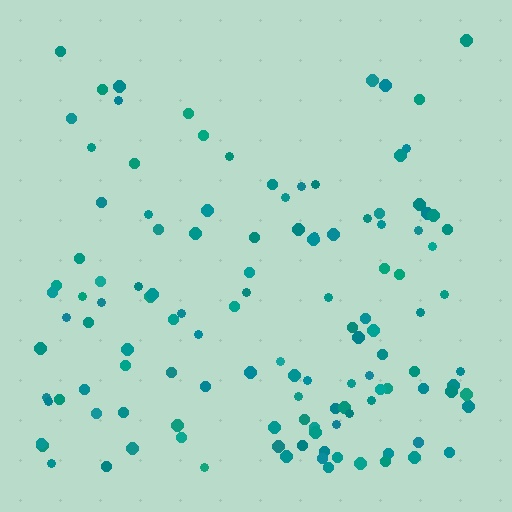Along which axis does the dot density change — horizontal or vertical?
Vertical.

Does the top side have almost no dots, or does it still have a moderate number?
Still a moderate number, just noticeably fewer than the bottom.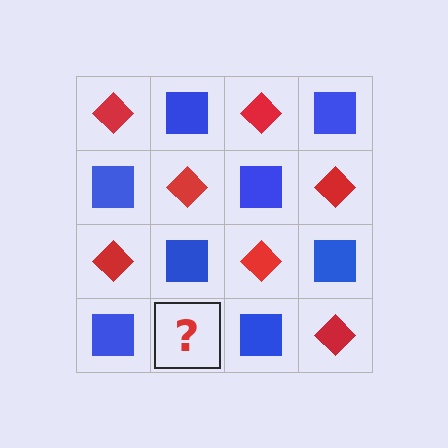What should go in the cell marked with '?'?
The missing cell should contain a red diamond.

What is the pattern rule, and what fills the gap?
The rule is that it alternates red diamond and blue square in a checkerboard pattern. The gap should be filled with a red diamond.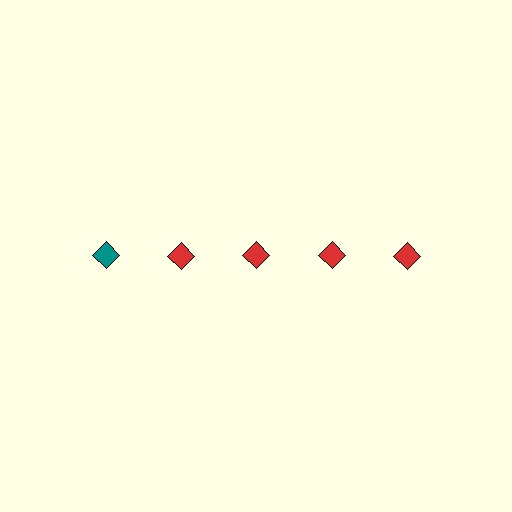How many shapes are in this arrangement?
There are 5 shapes arranged in a grid pattern.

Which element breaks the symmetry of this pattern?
The teal diamond in the top row, leftmost column breaks the symmetry. All other shapes are red diamonds.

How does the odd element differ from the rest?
It has a different color: teal instead of red.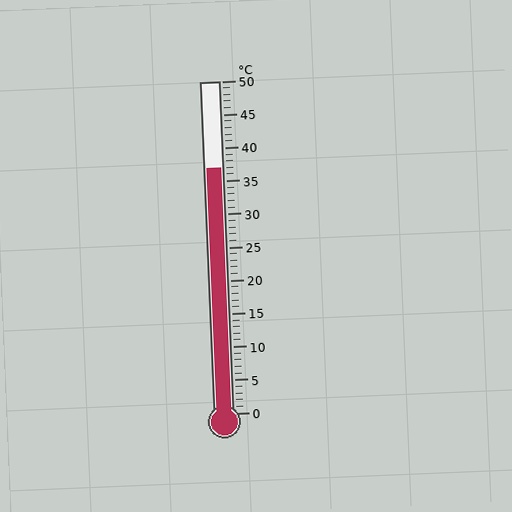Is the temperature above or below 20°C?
The temperature is above 20°C.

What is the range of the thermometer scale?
The thermometer scale ranges from 0°C to 50°C.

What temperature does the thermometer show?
The thermometer shows approximately 37°C.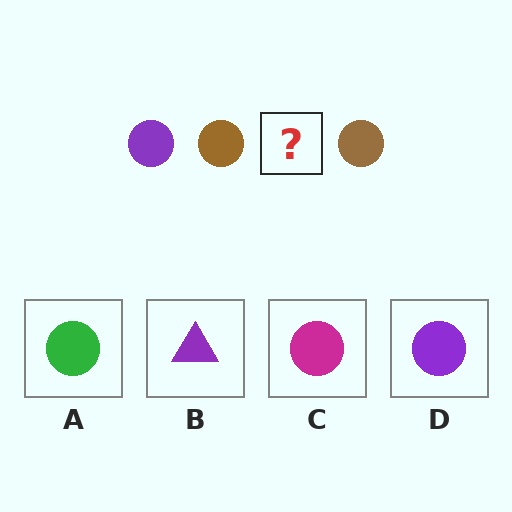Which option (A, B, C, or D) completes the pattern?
D.